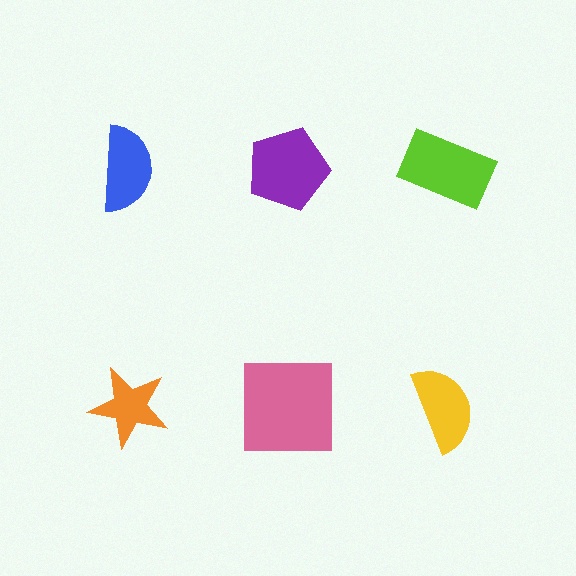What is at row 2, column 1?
An orange star.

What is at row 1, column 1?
A blue semicircle.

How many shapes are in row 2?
3 shapes.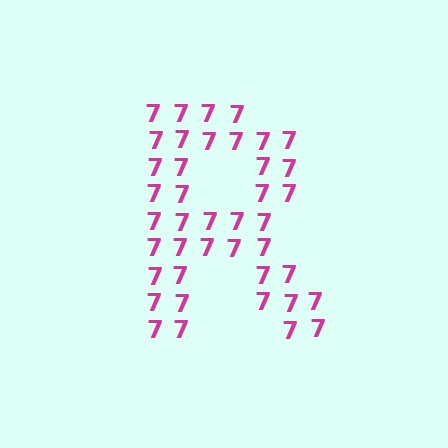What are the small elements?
The small elements are digit 7's.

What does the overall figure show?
The overall figure shows the letter R.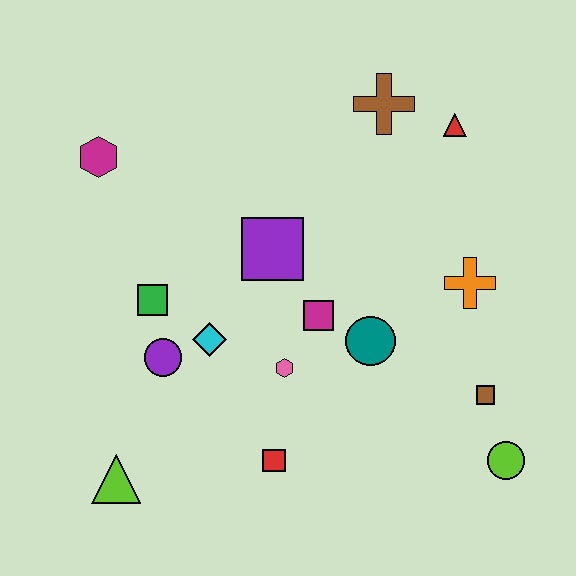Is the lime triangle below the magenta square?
Yes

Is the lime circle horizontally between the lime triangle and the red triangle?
No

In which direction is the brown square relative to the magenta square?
The brown square is to the right of the magenta square.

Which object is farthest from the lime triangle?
The red triangle is farthest from the lime triangle.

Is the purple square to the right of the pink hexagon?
No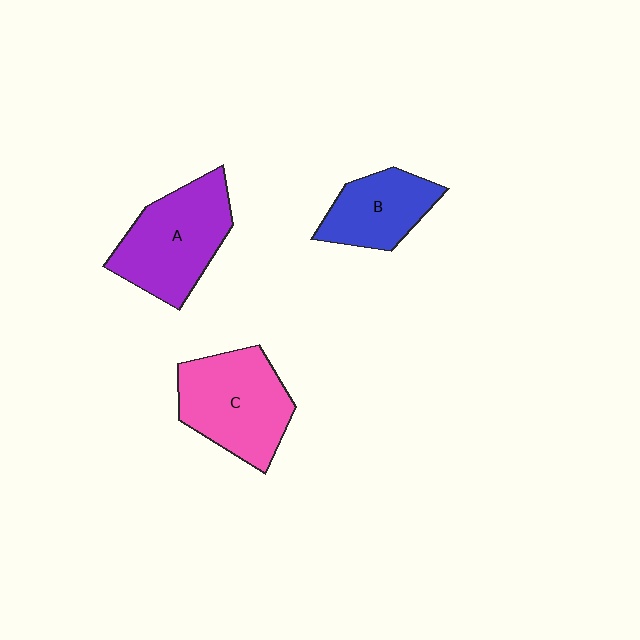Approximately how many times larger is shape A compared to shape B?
Approximately 1.5 times.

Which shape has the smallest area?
Shape B (blue).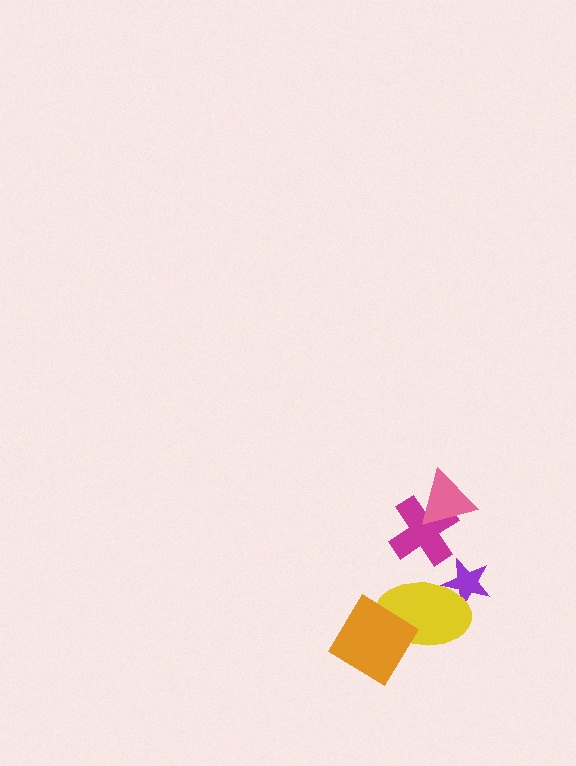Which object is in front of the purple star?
The yellow ellipse is in front of the purple star.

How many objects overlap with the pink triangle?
1 object overlaps with the pink triangle.